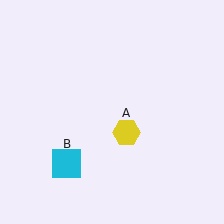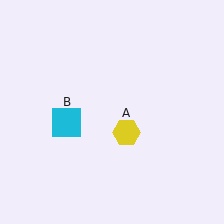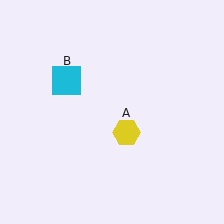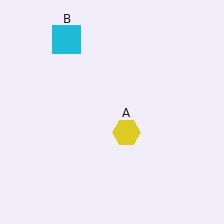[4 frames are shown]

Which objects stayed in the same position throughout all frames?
Yellow hexagon (object A) remained stationary.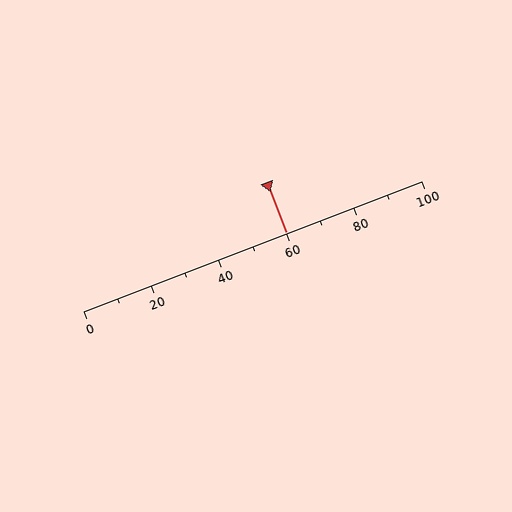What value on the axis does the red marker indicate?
The marker indicates approximately 60.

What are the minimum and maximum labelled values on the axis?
The axis runs from 0 to 100.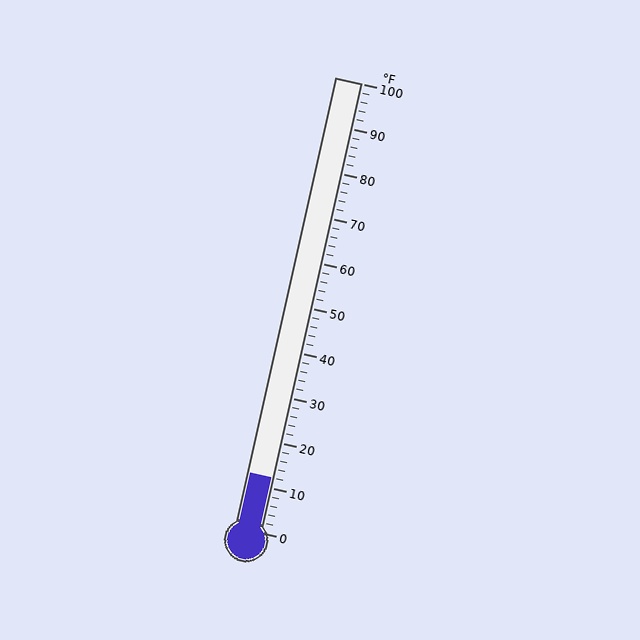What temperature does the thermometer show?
The thermometer shows approximately 12°F.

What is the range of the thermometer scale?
The thermometer scale ranges from 0°F to 100°F.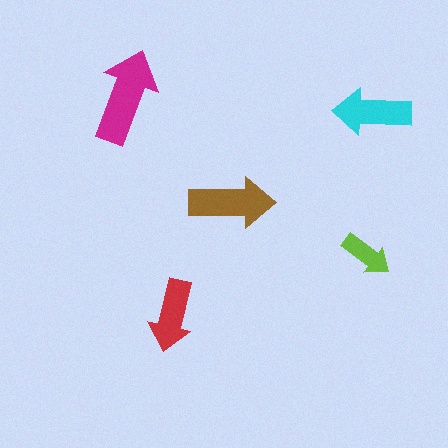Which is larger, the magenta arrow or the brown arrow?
The magenta one.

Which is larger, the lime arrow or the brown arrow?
The brown one.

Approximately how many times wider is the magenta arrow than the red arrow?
About 1.5 times wider.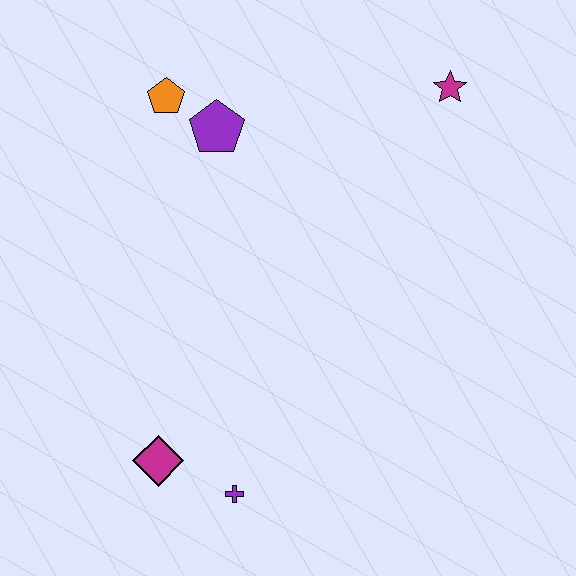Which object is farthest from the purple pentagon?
The purple cross is farthest from the purple pentagon.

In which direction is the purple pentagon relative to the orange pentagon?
The purple pentagon is to the right of the orange pentagon.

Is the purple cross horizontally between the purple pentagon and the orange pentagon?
No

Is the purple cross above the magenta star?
No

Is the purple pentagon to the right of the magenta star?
No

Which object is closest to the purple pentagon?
The orange pentagon is closest to the purple pentagon.